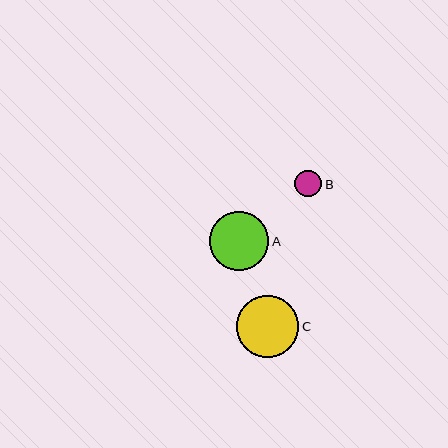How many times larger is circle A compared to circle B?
Circle A is approximately 2.2 times the size of circle B.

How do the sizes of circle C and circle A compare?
Circle C and circle A are approximately the same size.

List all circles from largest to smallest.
From largest to smallest: C, A, B.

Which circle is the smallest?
Circle B is the smallest with a size of approximately 27 pixels.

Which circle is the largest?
Circle C is the largest with a size of approximately 63 pixels.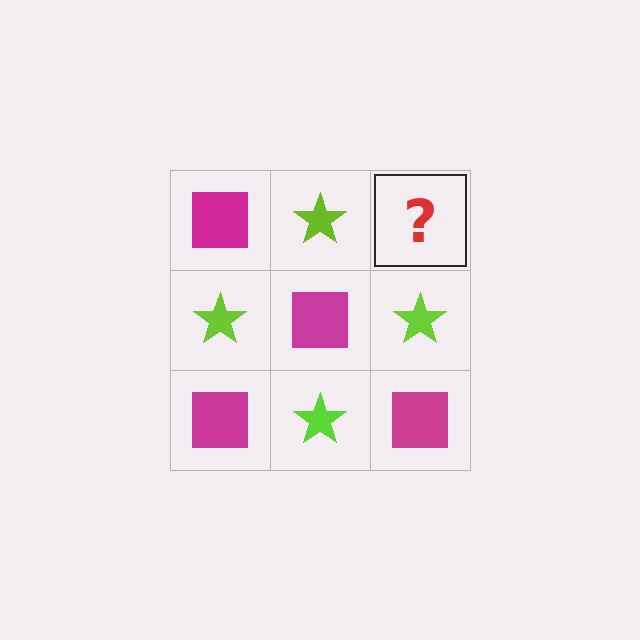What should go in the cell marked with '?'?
The missing cell should contain a magenta square.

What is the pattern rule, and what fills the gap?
The rule is that it alternates magenta square and lime star in a checkerboard pattern. The gap should be filled with a magenta square.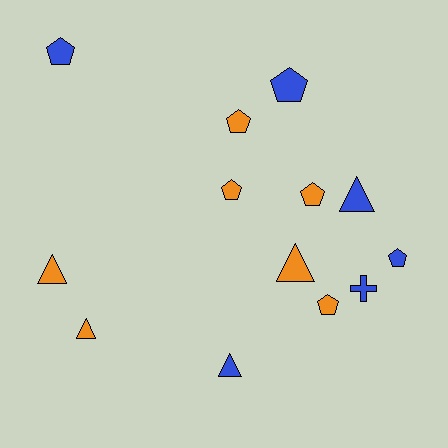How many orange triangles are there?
There are 3 orange triangles.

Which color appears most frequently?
Orange, with 7 objects.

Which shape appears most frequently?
Pentagon, with 7 objects.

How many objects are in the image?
There are 13 objects.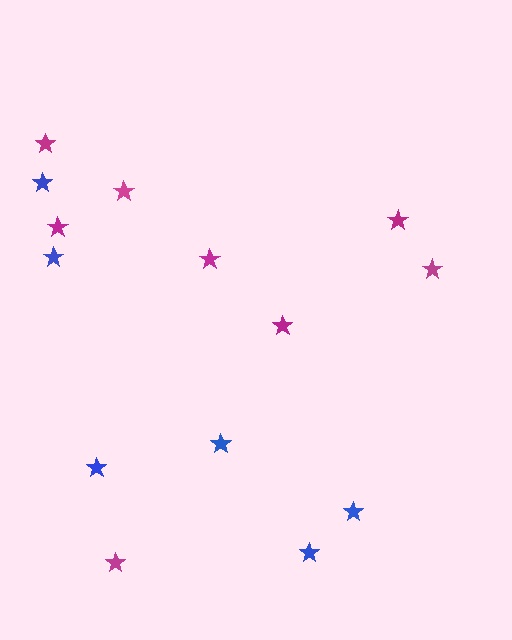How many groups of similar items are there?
There are 2 groups: one group of magenta stars (8) and one group of blue stars (6).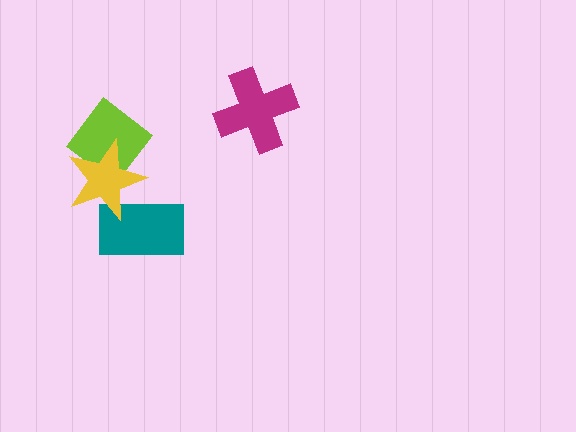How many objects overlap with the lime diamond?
1 object overlaps with the lime diamond.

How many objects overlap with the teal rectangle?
1 object overlaps with the teal rectangle.